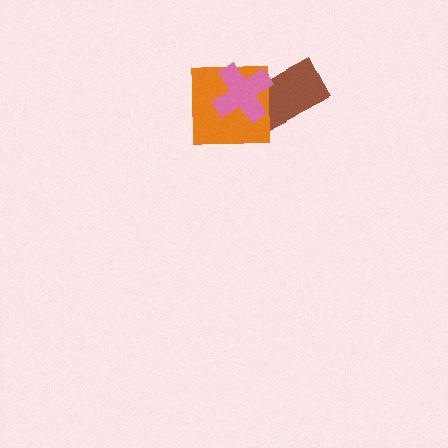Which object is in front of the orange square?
The pink cross is in front of the orange square.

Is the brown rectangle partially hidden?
Yes, it is partially covered by another shape.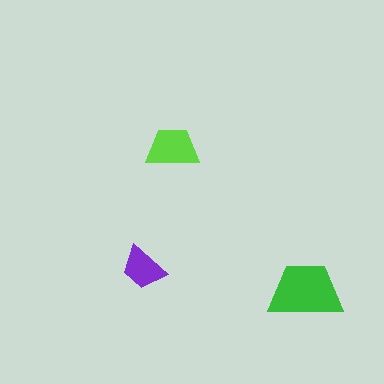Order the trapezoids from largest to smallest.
the green one, the lime one, the purple one.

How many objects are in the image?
There are 3 objects in the image.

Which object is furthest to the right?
The green trapezoid is rightmost.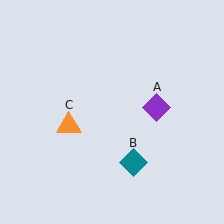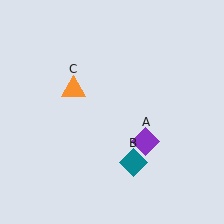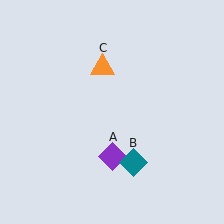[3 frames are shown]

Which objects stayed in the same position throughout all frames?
Teal diamond (object B) remained stationary.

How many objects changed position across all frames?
2 objects changed position: purple diamond (object A), orange triangle (object C).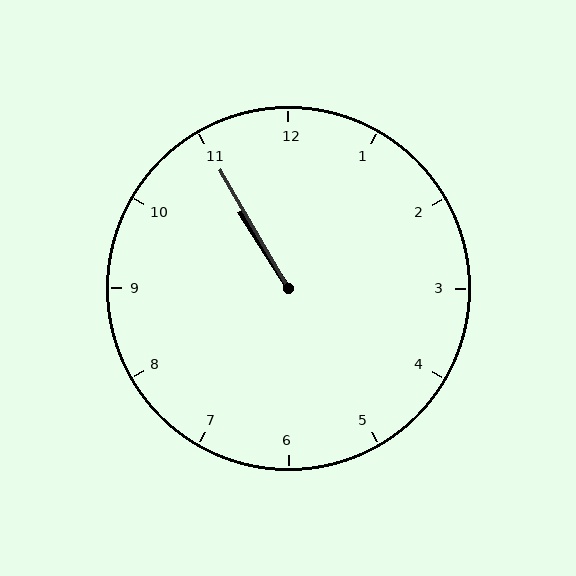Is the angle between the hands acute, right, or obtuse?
It is acute.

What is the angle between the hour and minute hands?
Approximately 2 degrees.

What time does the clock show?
10:55.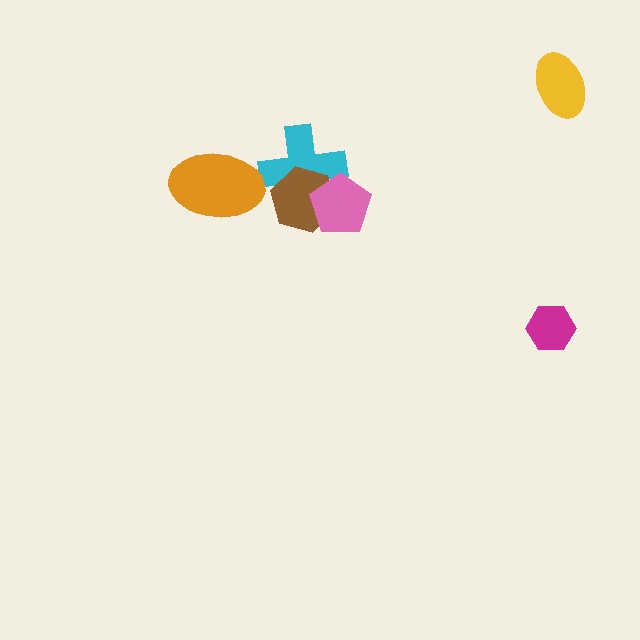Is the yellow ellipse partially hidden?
No, no other shape covers it.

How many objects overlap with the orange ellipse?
0 objects overlap with the orange ellipse.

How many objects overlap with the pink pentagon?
2 objects overlap with the pink pentagon.